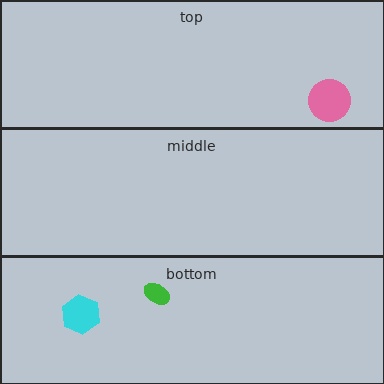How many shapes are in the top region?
1.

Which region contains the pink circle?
The top region.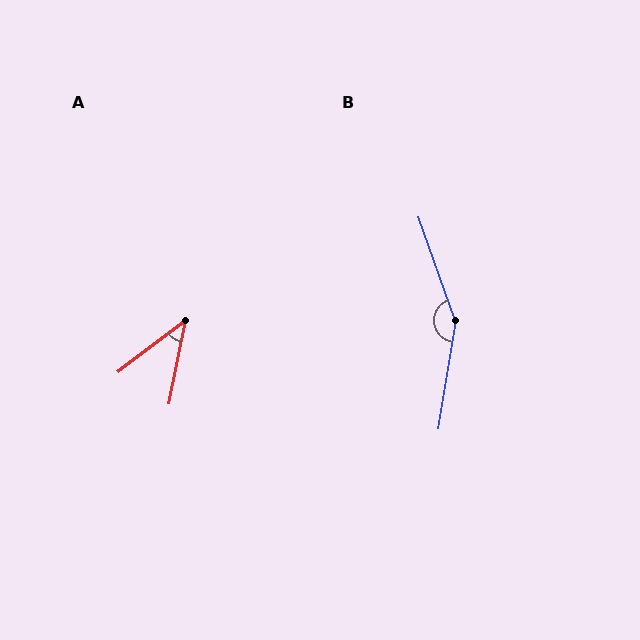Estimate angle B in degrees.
Approximately 151 degrees.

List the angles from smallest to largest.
A (41°), B (151°).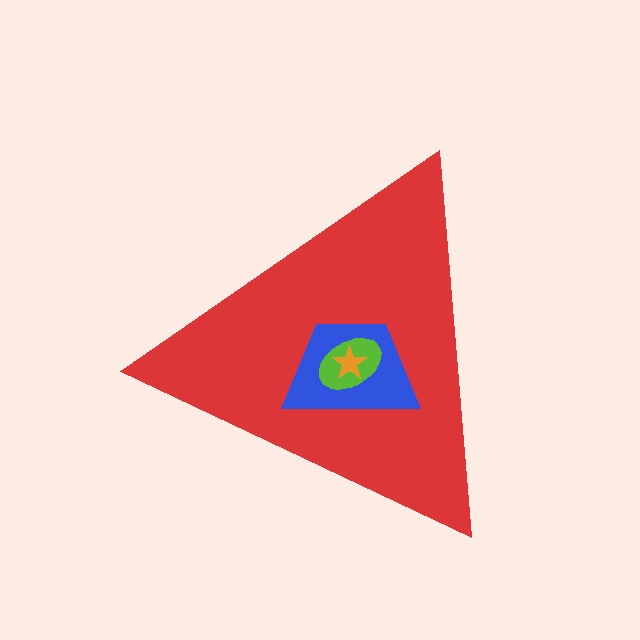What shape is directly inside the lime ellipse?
The orange star.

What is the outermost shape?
The red triangle.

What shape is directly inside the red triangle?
The blue trapezoid.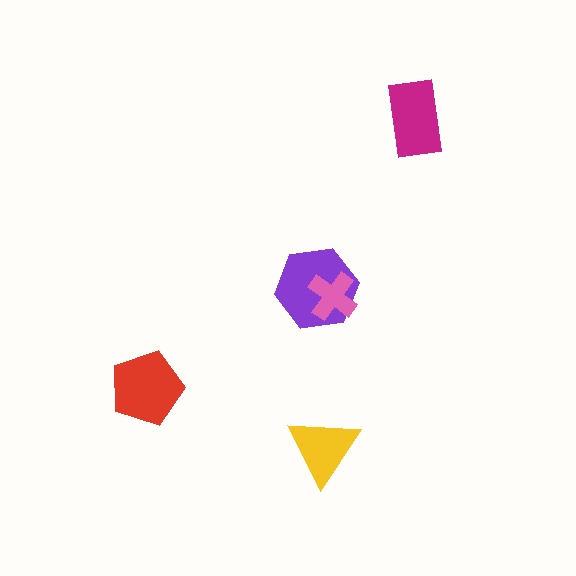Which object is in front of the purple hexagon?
The pink cross is in front of the purple hexagon.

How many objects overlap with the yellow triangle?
0 objects overlap with the yellow triangle.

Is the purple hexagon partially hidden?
Yes, it is partially covered by another shape.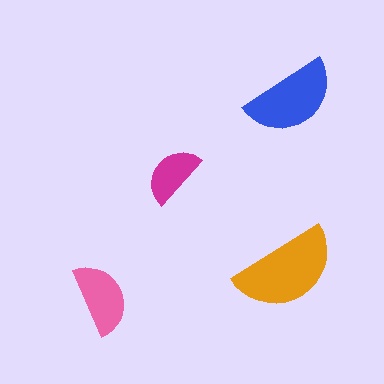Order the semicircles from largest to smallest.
the orange one, the blue one, the pink one, the magenta one.